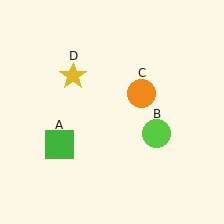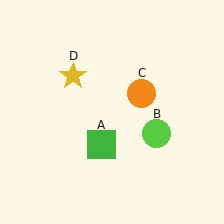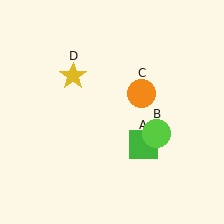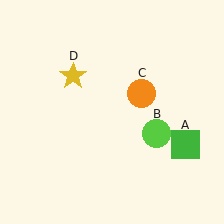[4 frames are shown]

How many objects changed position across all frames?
1 object changed position: green square (object A).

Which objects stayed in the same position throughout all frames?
Lime circle (object B) and orange circle (object C) and yellow star (object D) remained stationary.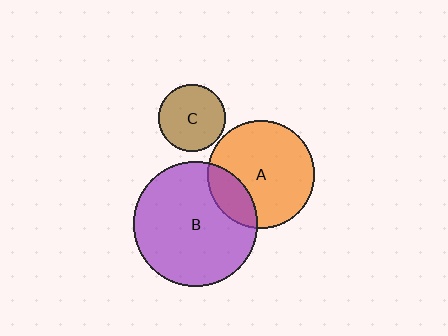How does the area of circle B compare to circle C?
Approximately 3.4 times.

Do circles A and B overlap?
Yes.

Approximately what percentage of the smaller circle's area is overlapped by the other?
Approximately 20%.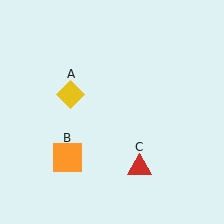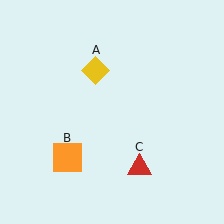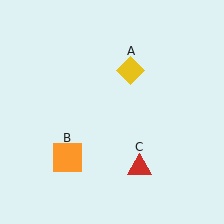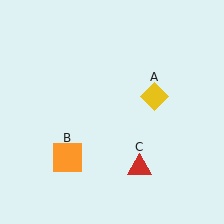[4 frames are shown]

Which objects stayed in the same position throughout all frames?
Orange square (object B) and red triangle (object C) remained stationary.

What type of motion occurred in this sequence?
The yellow diamond (object A) rotated clockwise around the center of the scene.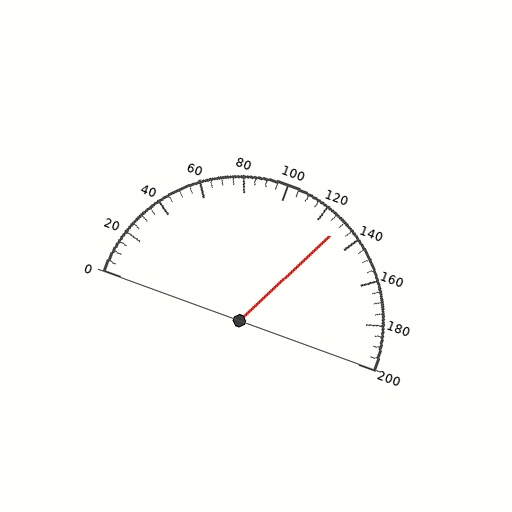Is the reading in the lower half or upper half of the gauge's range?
The reading is in the upper half of the range (0 to 200).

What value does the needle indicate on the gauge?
The needle indicates approximately 130.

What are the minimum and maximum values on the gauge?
The gauge ranges from 0 to 200.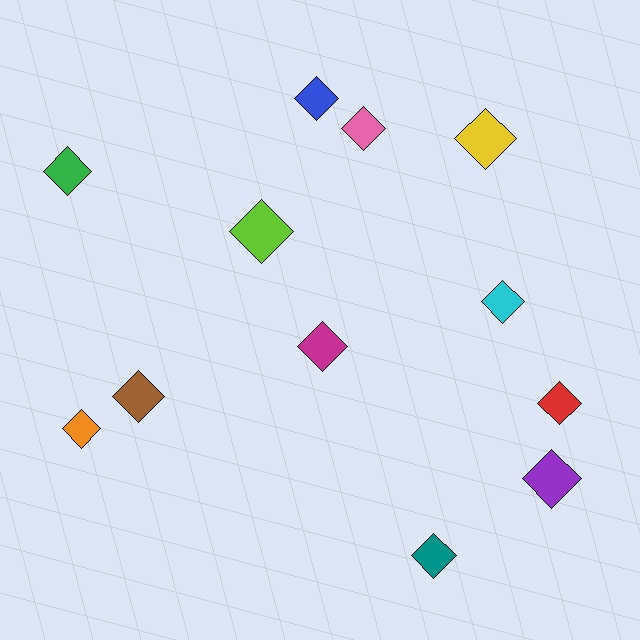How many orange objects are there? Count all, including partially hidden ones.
There is 1 orange object.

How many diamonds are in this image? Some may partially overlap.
There are 12 diamonds.